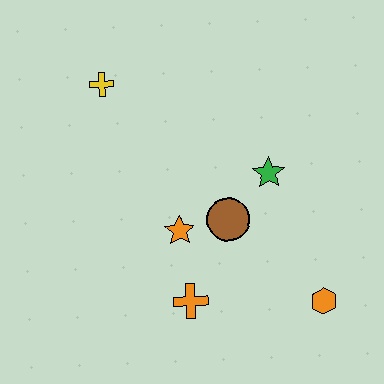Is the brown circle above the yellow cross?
No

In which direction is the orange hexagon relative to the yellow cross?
The orange hexagon is below the yellow cross.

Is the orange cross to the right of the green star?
No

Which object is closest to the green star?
The brown circle is closest to the green star.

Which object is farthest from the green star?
The yellow cross is farthest from the green star.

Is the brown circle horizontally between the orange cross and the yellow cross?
No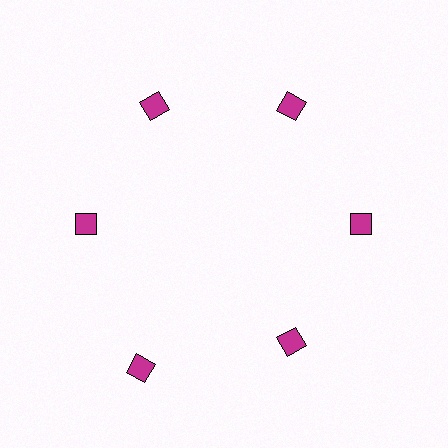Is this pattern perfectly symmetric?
No. The 6 magenta squares are arranged in a ring, but one element near the 7 o'clock position is pushed outward from the center, breaking the 6-fold rotational symmetry.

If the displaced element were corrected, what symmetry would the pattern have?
It would have 6-fold rotational symmetry — the pattern would map onto itself every 60 degrees.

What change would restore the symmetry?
The symmetry would be restored by moving it inward, back onto the ring so that all 6 squares sit at equal angles and equal distance from the center.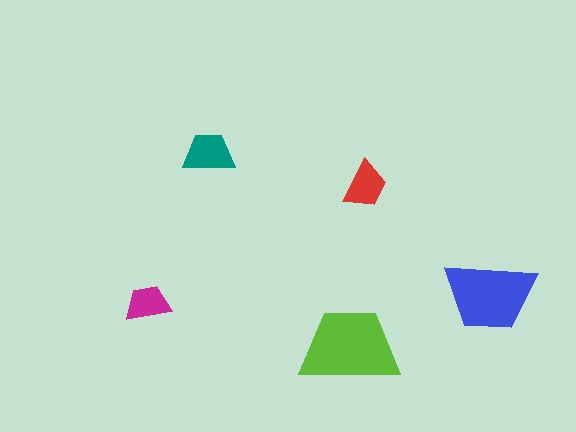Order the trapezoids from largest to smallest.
the lime one, the blue one, the teal one, the red one, the magenta one.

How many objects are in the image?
There are 5 objects in the image.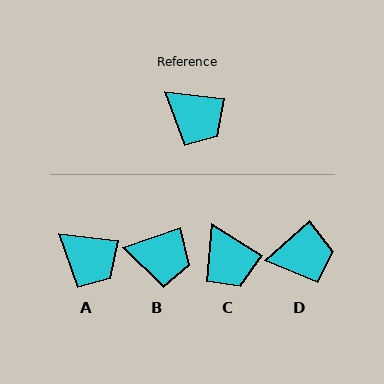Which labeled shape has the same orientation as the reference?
A.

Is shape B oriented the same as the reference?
No, it is off by about 25 degrees.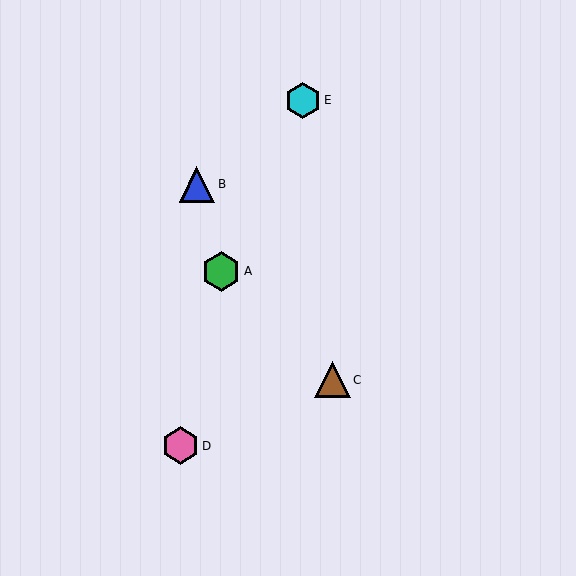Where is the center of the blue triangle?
The center of the blue triangle is at (197, 184).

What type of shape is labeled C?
Shape C is a brown triangle.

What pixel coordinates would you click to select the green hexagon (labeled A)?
Click at (221, 271) to select the green hexagon A.